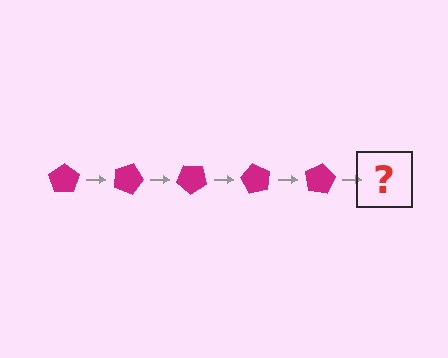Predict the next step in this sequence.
The next step is a magenta pentagon rotated 100 degrees.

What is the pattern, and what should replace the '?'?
The pattern is that the pentagon rotates 20 degrees each step. The '?' should be a magenta pentagon rotated 100 degrees.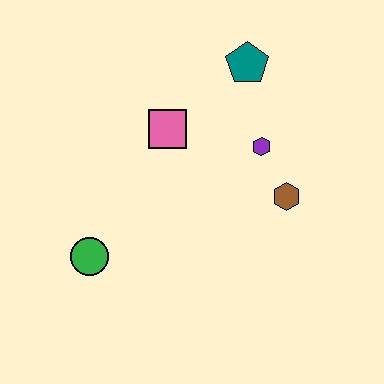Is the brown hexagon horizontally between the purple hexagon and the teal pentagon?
No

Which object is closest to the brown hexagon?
The purple hexagon is closest to the brown hexagon.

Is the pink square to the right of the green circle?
Yes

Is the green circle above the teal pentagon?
No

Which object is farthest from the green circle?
The teal pentagon is farthest from the green circle.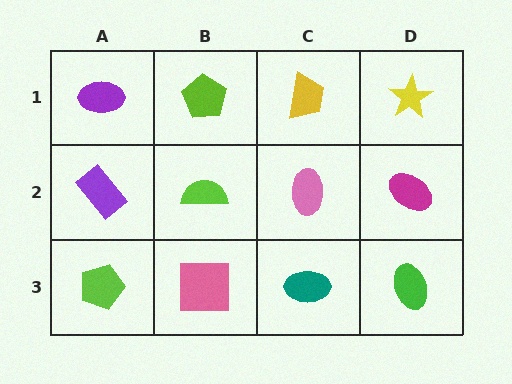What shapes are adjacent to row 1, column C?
A pink ellipse (row 2, column C), a lime pentagon (row 1, column B), a yellow star (row 1, column D).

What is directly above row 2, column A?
A purple ellipse.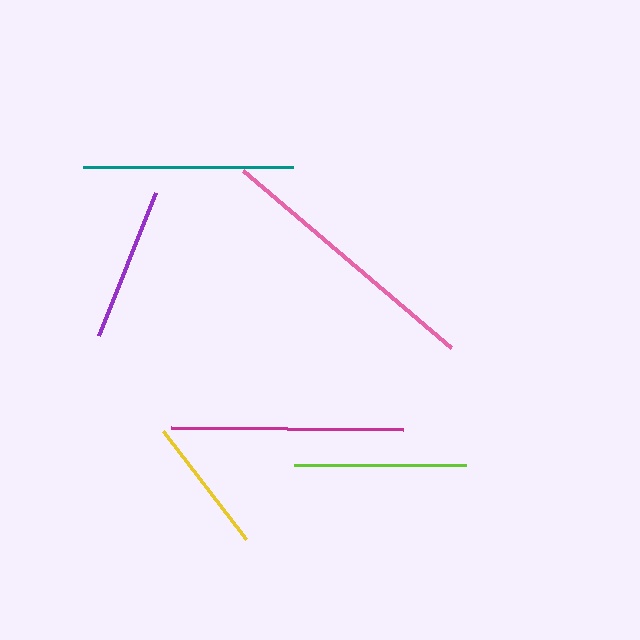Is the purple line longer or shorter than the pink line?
The pink line is longer than the purple line.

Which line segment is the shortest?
The yellow line is the shortest at approximately 137 pixels.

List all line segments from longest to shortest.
From longest to shortest: pink, magenta, teal, lime, purple, yellow.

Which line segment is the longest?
The pink line is the longest at approximately 273 pixels.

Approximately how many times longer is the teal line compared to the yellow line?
The teal line is approximately 1.5 times the length of the yellow line.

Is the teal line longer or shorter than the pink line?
The pink line is longer than the teal line.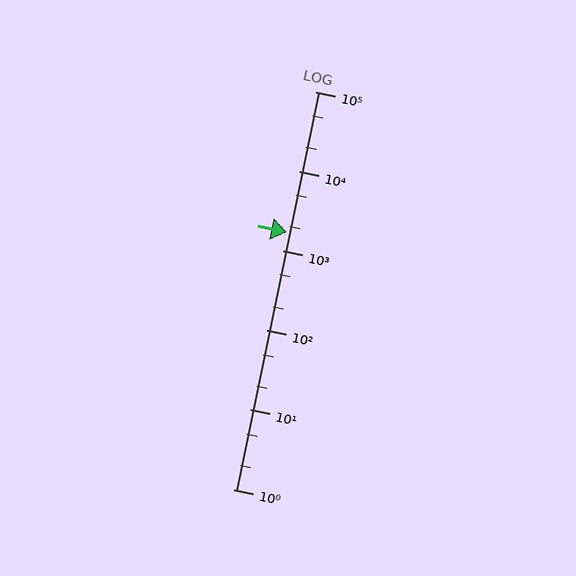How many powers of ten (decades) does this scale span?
The scale spans 5 decades, from 1 to 100000.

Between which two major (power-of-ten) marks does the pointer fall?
The pointer is between 1000 and 10000.